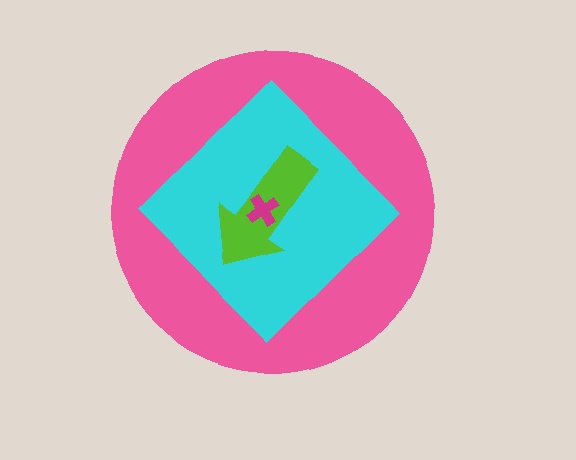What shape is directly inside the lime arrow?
The magenta cross.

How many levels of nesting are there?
4.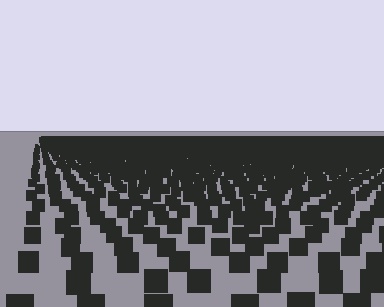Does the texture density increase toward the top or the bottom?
Density increases toward the top.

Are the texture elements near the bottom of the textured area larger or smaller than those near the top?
Larger. Near the bottom, elements are closer to the viewer and appear at a bigger on-screen size.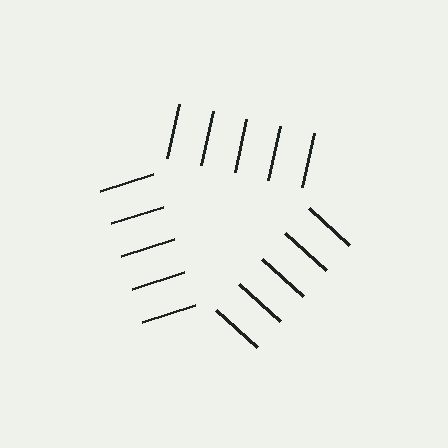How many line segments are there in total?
15 — 5 along each of the 3 edges.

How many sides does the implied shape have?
3 sides — the line-ends trace a triangle.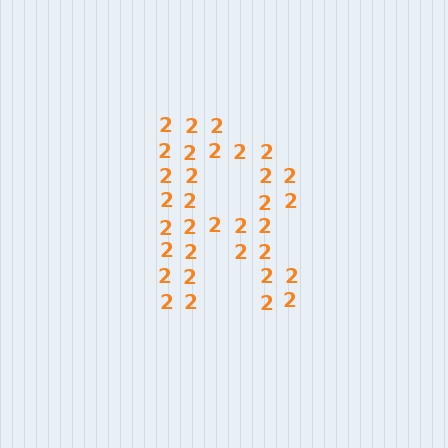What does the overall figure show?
The overall figure shows the letter R.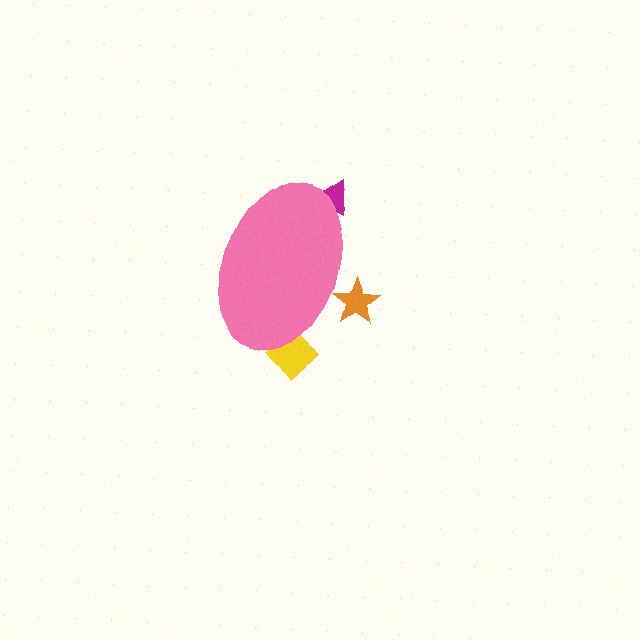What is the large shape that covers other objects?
A pink ellipse.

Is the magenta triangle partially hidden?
Yes, the magenta triangle is partially hidden behind the pink ellipse.